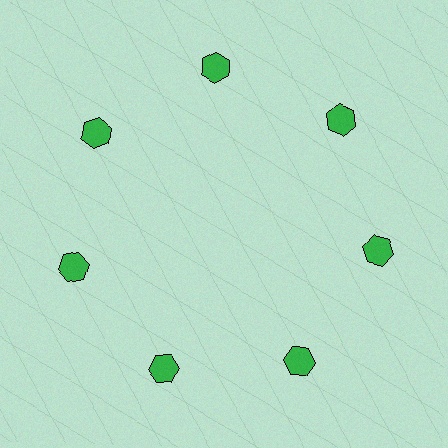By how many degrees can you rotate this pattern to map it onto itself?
The pattern maps onto itself every 51 degrees of rotation.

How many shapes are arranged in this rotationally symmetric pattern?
There are 7 shapes, arranged in 7 groups of 1.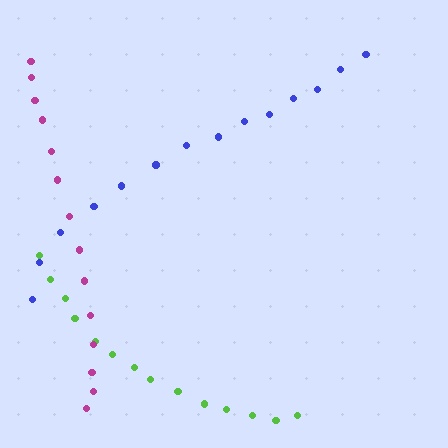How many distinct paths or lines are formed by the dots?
There are 3 distinct paths.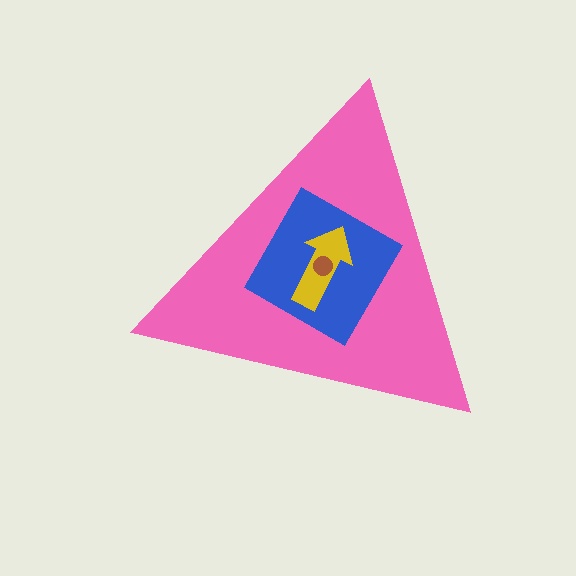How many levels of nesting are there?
4.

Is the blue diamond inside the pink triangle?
Yes.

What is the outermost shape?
The pink triangle.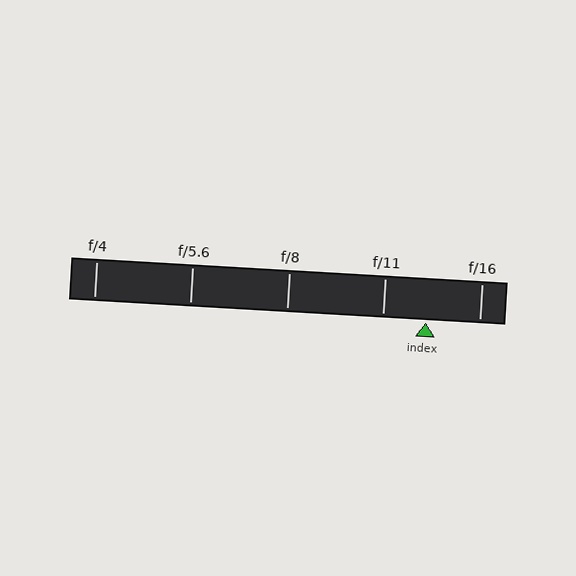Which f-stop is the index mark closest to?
The index mark is closest to f/11.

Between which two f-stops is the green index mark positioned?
The index mark is between f/11 and f/16.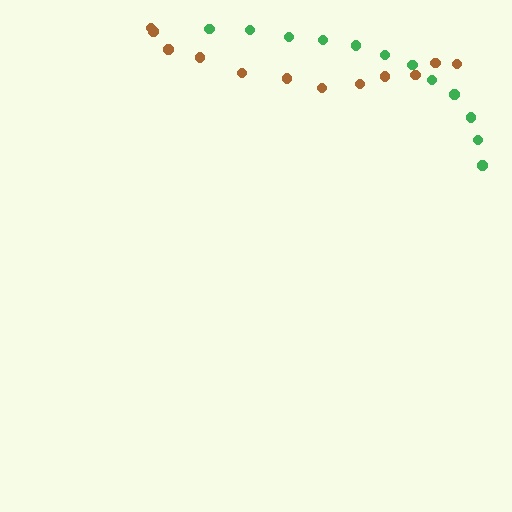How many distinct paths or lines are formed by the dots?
There are 2 distinct paths.